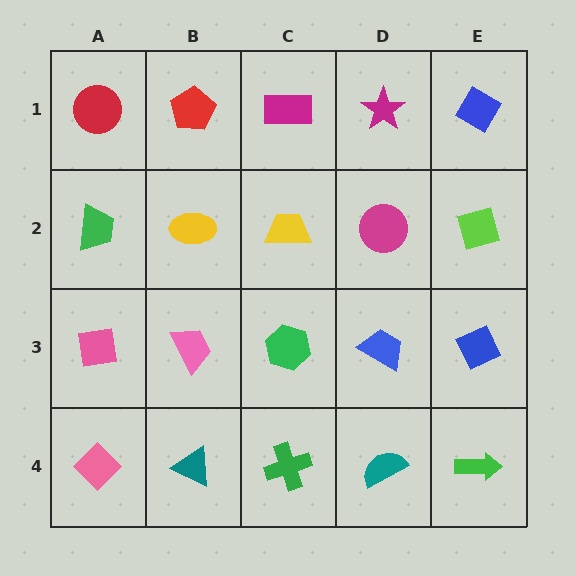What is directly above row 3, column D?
A magenta circle.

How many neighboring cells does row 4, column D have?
3.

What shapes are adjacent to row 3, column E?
A lime diamond (row 2, column E), a green arrow (row 4, column E), a blue trapezoid (row 3, column D).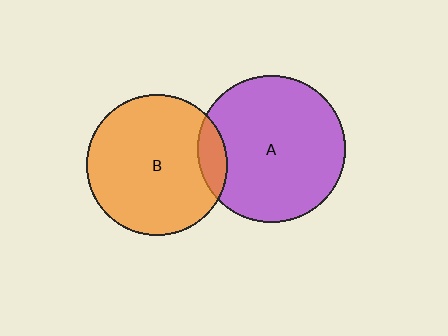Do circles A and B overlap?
Yes.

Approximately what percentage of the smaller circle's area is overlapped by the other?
Approximately 10%.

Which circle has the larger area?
Circle A (purple).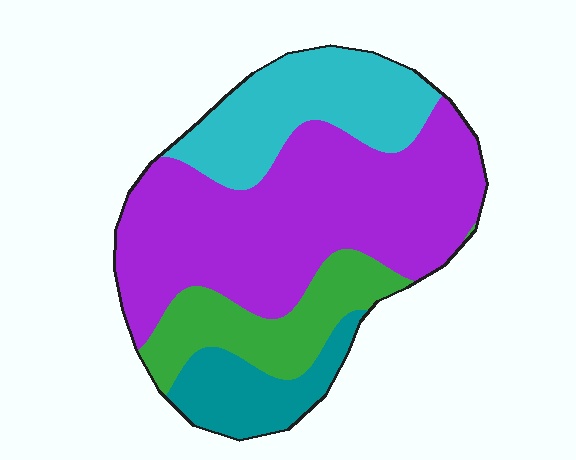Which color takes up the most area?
Purple, at roughly 50%.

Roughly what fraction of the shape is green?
Green takes up about one sixth (1/6) of the shape.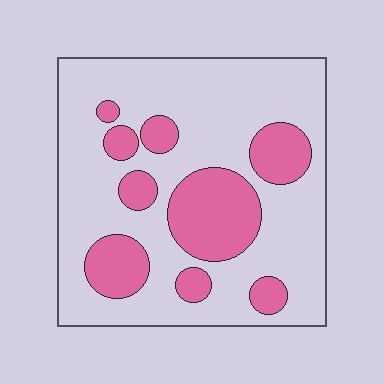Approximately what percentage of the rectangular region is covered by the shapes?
Approximately 25%.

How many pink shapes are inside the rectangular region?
9.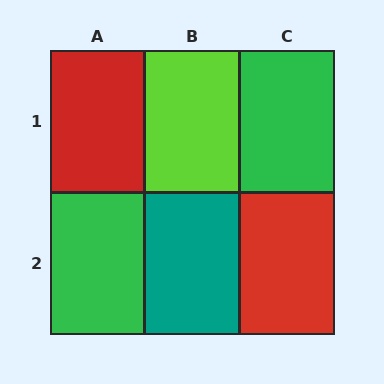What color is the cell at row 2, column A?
Green.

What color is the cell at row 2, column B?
Teal.